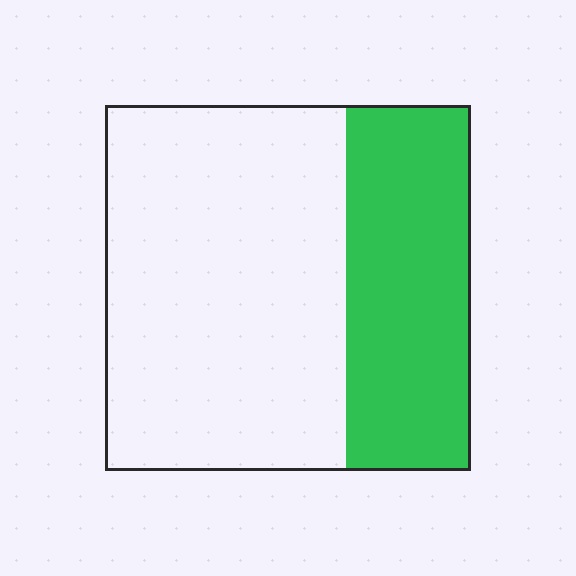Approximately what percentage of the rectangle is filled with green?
Approximately 35%.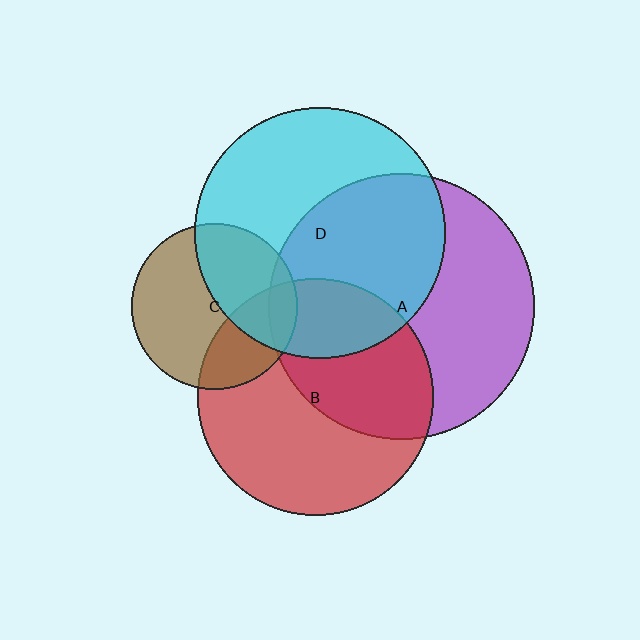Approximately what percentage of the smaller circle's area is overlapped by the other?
Approximately 40%.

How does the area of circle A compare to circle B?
Approximately 1.3 times.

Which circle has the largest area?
Circle A (purple).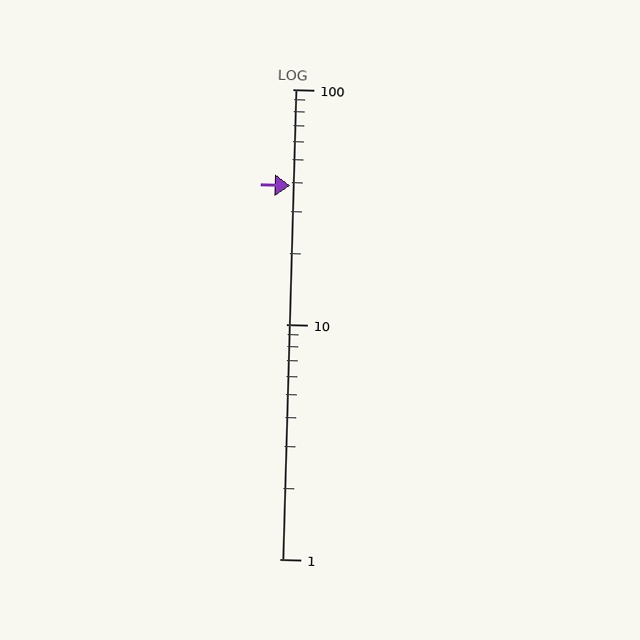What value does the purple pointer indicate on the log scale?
The pointer indicates approximately 39.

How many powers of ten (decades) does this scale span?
The scale spans 2 decades, from 1 to 100.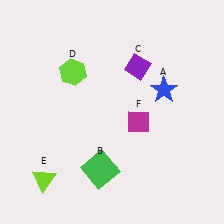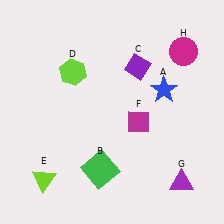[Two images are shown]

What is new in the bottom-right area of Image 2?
A purple triangle (G) was added in the bottom-right area of Image 2.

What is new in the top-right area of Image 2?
A magenta circle (H) was added in the top-right area of Image 2.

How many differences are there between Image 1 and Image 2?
There are 2 differences between the two images.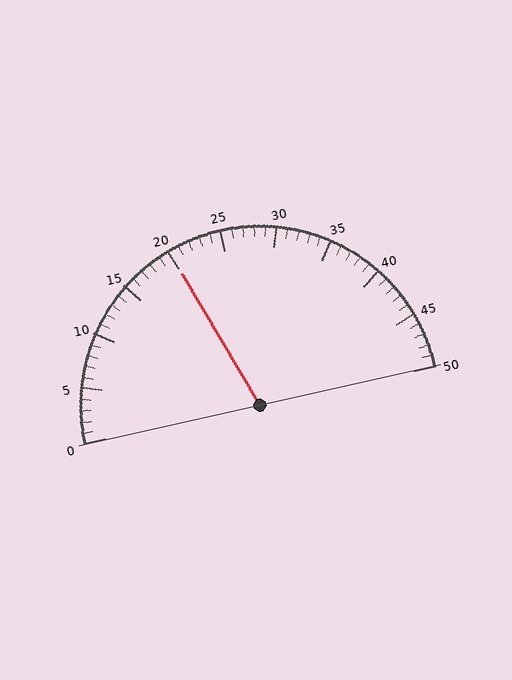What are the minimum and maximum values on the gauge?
The gauge ranges from 0 to 50.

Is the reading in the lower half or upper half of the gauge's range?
The reading is in the lower half of the range (0 to 50).